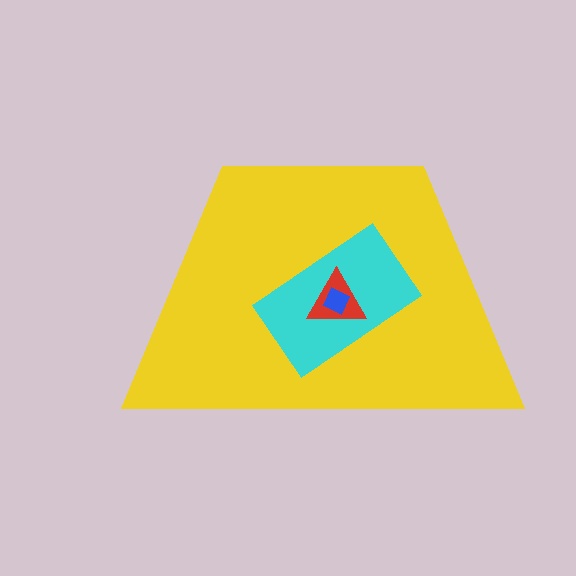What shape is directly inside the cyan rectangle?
The red triangle.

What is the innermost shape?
The blue diamond.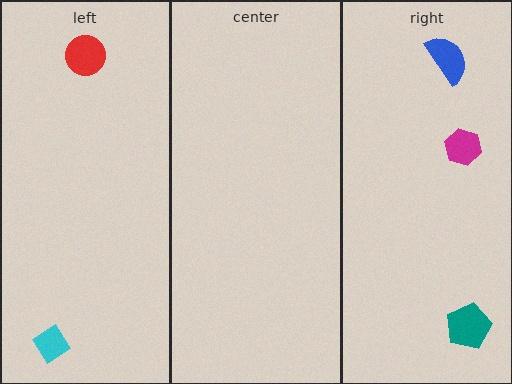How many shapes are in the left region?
2.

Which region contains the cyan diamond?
The left region.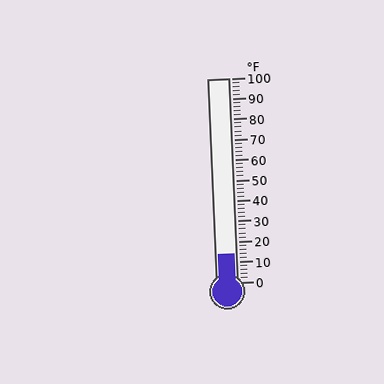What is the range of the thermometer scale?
The thermometer scale ranges from 0°F to 100°F.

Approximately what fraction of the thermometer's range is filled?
The thermometer is filled to approximately 15% of its range.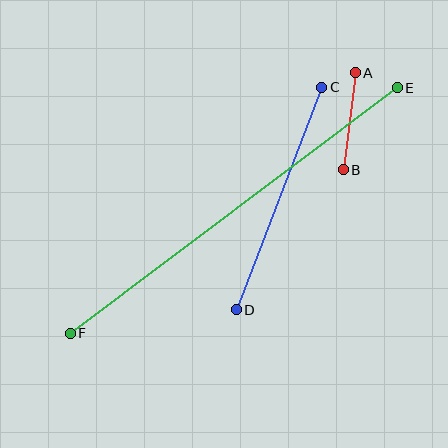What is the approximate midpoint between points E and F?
The midpoint is at approximately (234, 210) pixels.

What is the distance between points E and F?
The distance is approximately 409 pixels.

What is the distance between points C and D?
The distance is approximately 238 pixels.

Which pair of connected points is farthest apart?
Points E and F are farthest apart.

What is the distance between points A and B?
The distance is approximately 98 pixels.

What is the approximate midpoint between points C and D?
The midpoint is at approximately (279, 199) pixels.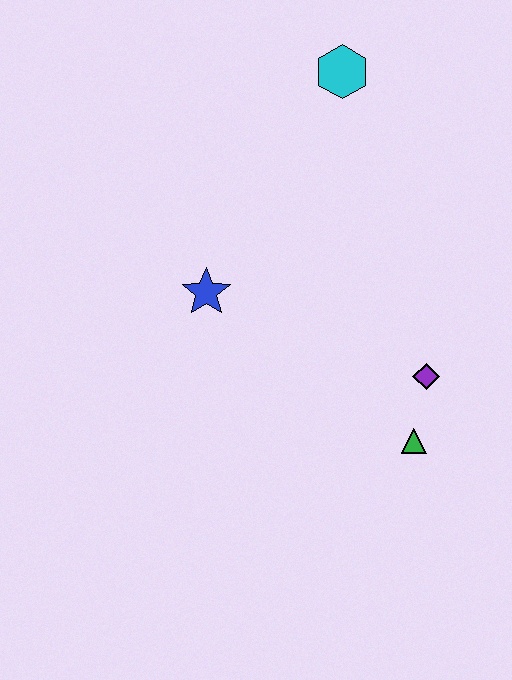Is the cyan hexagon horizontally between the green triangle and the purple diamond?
No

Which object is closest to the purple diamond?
The green triangle is closest to the purple diamond.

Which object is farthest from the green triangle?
The cyan hexagon is farthest from the green triangle.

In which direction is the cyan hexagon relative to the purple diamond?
The cyan hexagon is above the purple diamond.